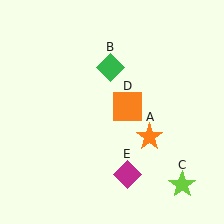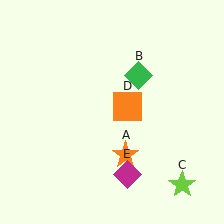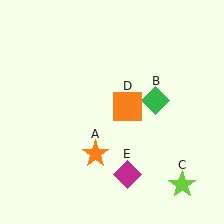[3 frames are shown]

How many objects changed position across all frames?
2 objects changed position: orange star (object A), green diamond (object B).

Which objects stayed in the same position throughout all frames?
Lime star (object C) and orange square (object D) and magenta diamond (object E) remained stationary.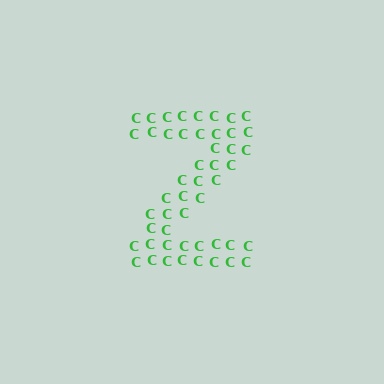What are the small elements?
The small elements are letter C's.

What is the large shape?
The large shape is the letter Z.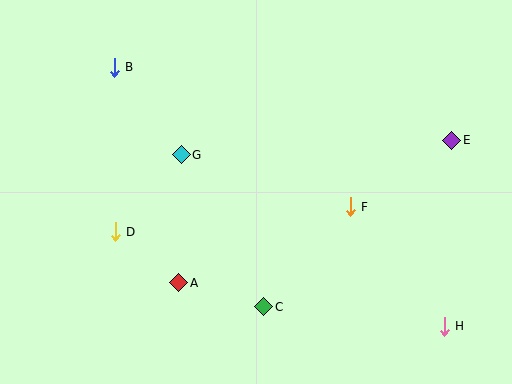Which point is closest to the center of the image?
Point G at (181, 155) is closest to the center.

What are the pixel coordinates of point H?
Point H is at (444, 326).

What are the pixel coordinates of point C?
Point C is at (264, 307).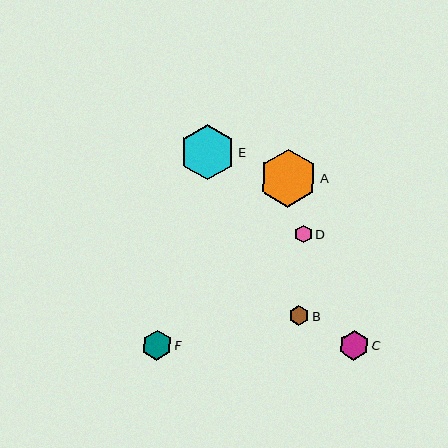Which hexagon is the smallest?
Hexagon D is the smallest with a size of approximately 18 pixels.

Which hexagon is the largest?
Hexagon A is the largest with a size of approximately 58 pixels.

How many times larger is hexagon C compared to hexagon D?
Hexagon C is approximately 1.7 times the size of hexagon D.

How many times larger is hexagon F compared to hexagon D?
Hexagon F is approximately 1.7 times the size of hexagon D.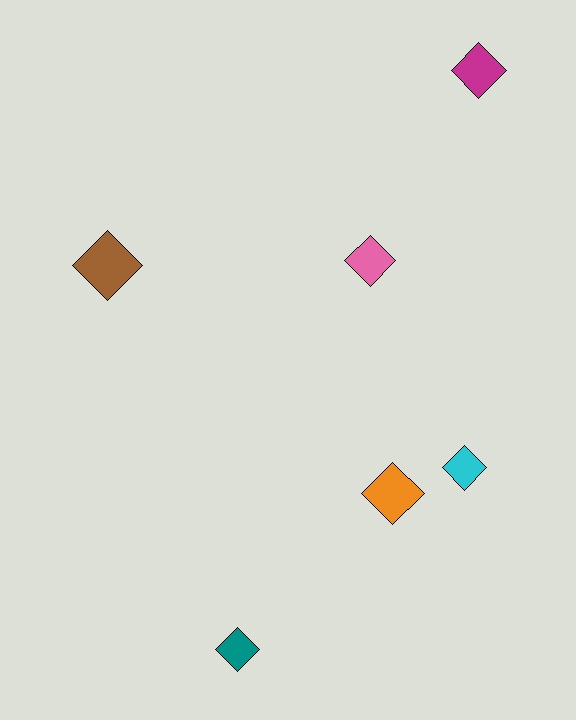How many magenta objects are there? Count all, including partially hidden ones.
There is 1 magenta object.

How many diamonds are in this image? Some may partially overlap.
There are 6 diamonds.